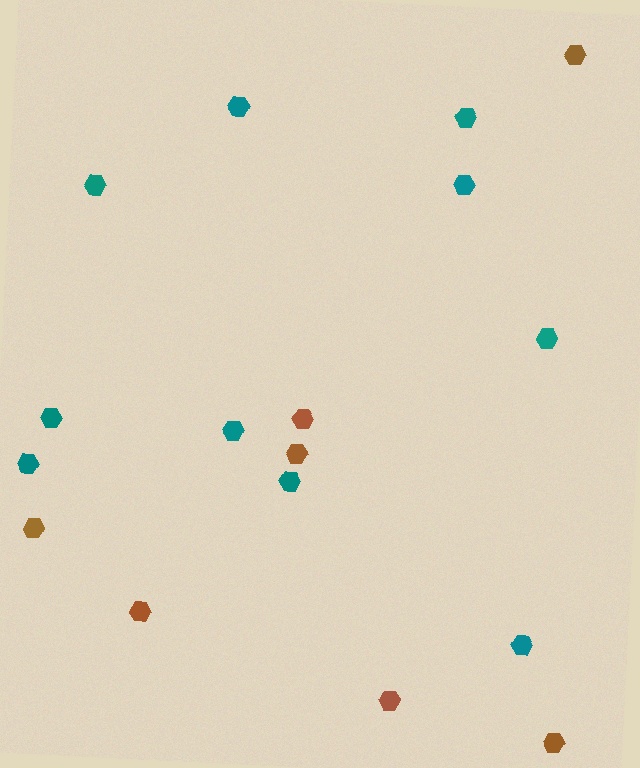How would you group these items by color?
There are 2 groups: one group of brown hexagons (7) and one group of teal hexagons (10).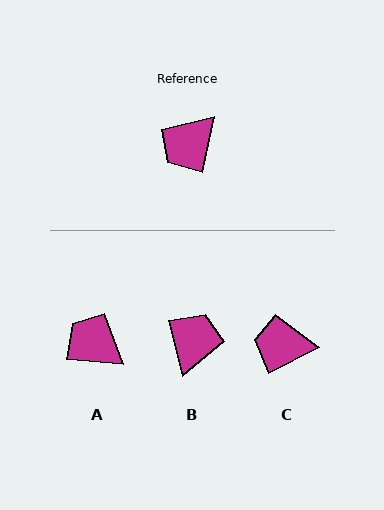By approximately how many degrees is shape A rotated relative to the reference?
Approximately 83 degrees clockwise.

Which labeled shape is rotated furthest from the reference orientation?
B, about 155 degrees away.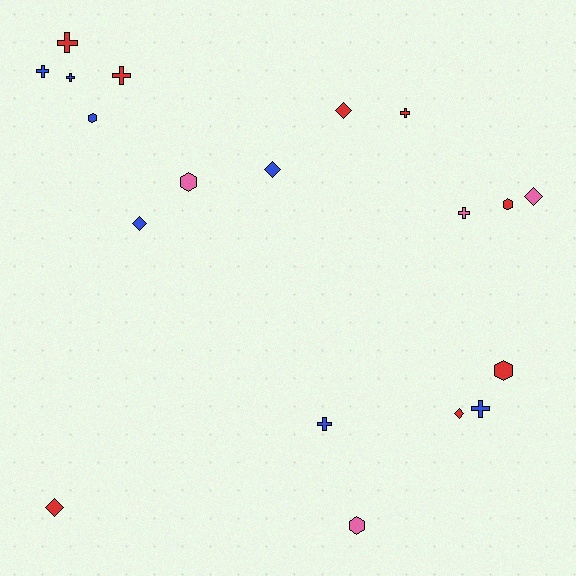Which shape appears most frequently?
Cross, with 8 objects.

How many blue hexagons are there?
There is 1 blue hexagon.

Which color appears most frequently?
Red, with 8 objects.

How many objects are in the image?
There are 19 objects.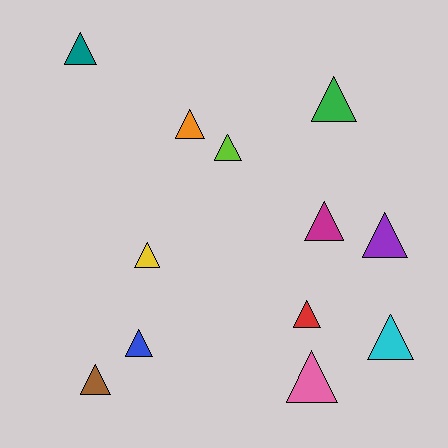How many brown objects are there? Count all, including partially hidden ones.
There is 1 brown object.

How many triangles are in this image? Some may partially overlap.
There are 12 triangles.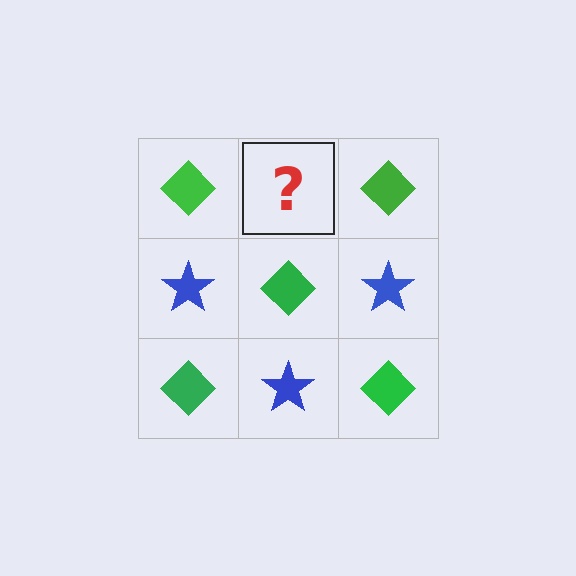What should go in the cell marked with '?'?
The missing cell should contain a blue star.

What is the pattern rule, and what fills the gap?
The rule is that it alternates green diamond and blue star in a checkerboard pattern. The gap should be filled with a blue star.